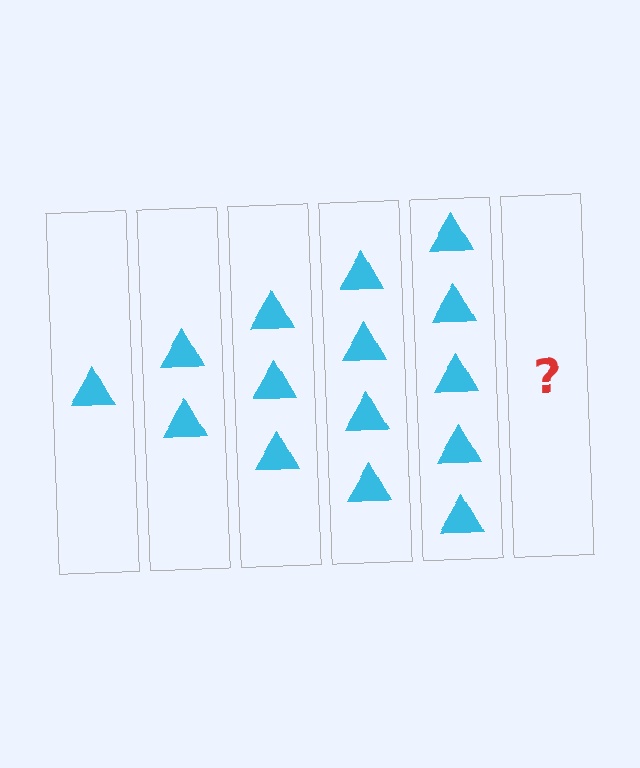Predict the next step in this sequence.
The next step is 6 triangles.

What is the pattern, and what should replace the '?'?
The pattern is that each step adds one more triangle. The '?' should be 6 triangles.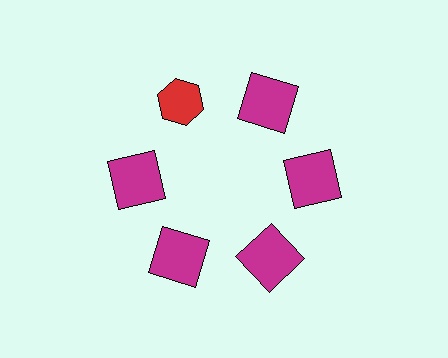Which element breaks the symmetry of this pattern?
The red hexagon at roughly the 11 o'clock position breaks the symmetry. All other shapes are magenta squares.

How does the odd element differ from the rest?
It differs in both color (red instead of magenta) and shape (hexagon instead of square).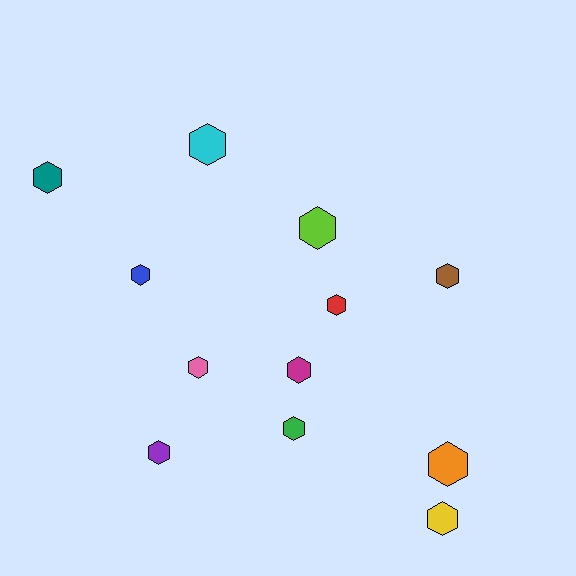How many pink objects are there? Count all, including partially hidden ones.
There is 1 pink object.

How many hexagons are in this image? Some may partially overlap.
There are 12 hexagons.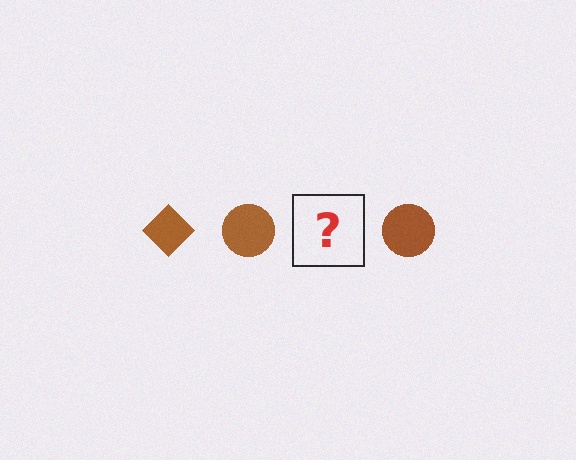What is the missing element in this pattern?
The missing element is a brown diamond.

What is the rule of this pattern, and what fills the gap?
The rule is that the pattern cycles through diamond, circle shapes in brown. The gap should be filled with a brown diamond.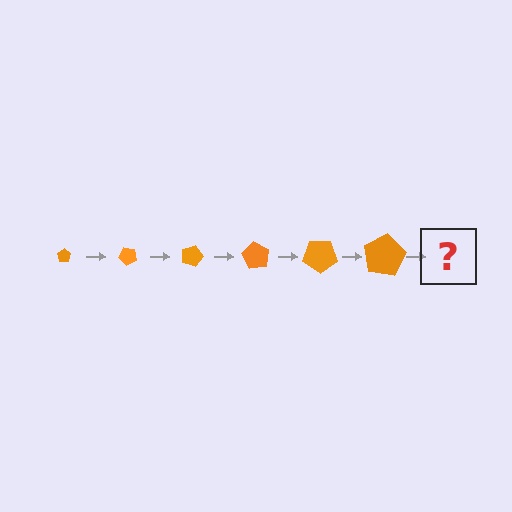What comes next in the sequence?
The next element should be a pentagon, larger than the previous one and rotated 270 degrees from the start.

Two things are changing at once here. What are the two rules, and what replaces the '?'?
The two rules are that the pentagon grows larger each step and it rotates 45 degrees each step. The '?' should be a pentagon, larger than the previous one and rotated 270 degrees from the start.